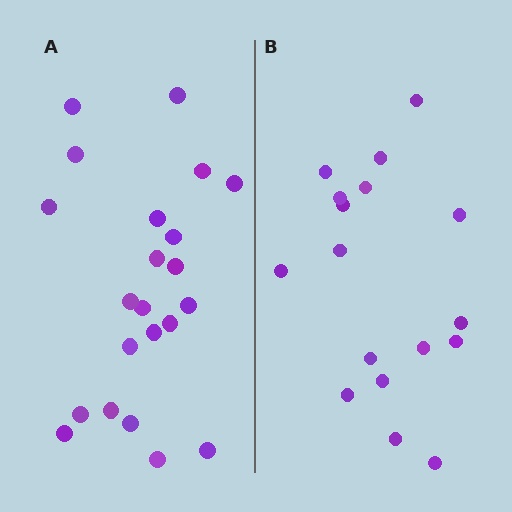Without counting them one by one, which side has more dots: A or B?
Region A (the left region) has more dots.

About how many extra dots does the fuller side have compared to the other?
Region A has about 5 more dots than region B.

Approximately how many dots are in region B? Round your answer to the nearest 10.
About 20 dots. (The exact count is 17, which rounds to 20.)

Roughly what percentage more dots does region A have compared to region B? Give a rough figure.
About 30% more.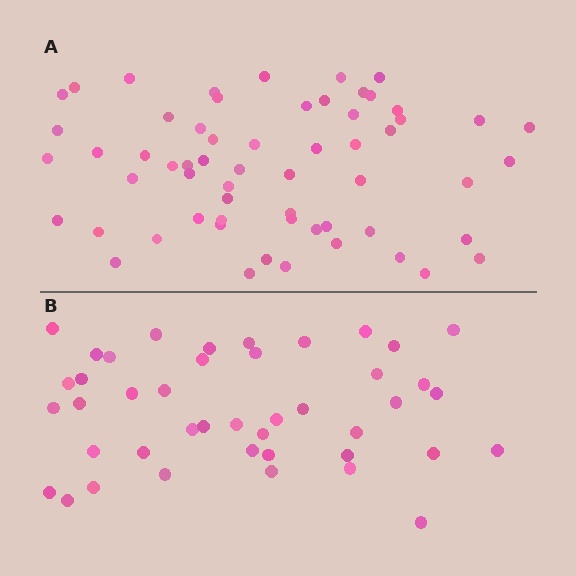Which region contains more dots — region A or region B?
Region A (the top region) has more dots.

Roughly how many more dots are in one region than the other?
Region A has approximately 15 more dots than region B.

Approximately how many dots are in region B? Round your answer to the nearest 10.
About 40 dots. (The exact count is 43, which rounds to 40.)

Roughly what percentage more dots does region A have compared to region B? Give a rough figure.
About 40% more.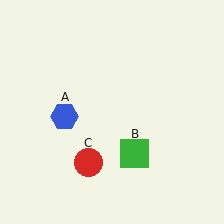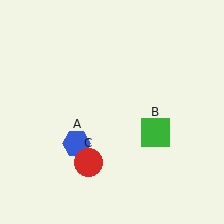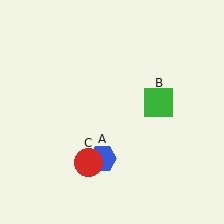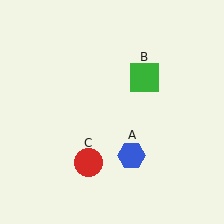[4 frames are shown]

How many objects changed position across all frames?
2 objects changed position: blue hexagon (object A), green square (object B).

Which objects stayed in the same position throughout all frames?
Red circle (object C) remained stationary.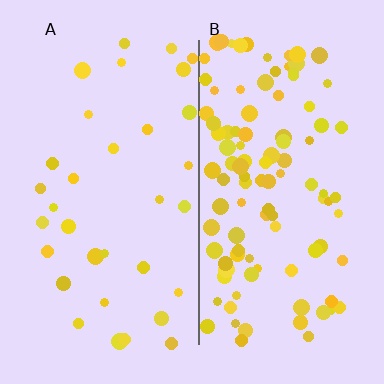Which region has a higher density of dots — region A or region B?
B (the right).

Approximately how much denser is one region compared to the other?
Approximately 3.2× — region B over region A.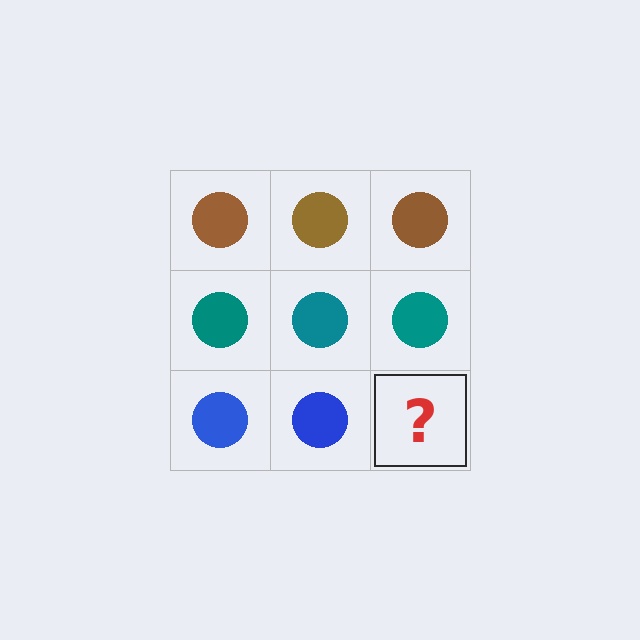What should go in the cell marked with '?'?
The missing cell should contain a blue circle.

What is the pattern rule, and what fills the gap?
The rule is that each row has a consistent color. The gap should be filled with a blue circle.